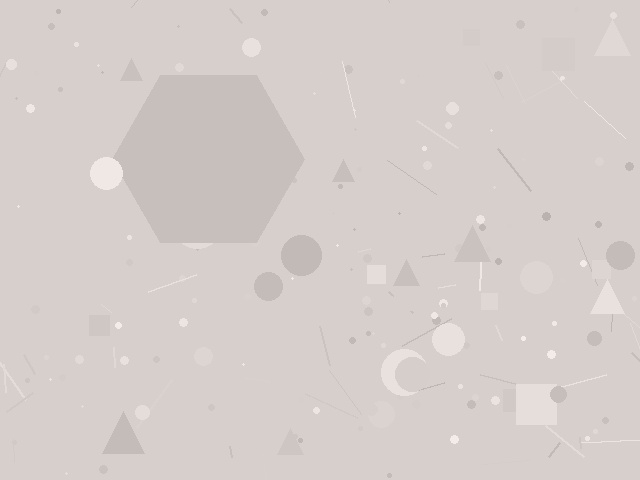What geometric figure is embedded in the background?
A hexagon is embedded in the background.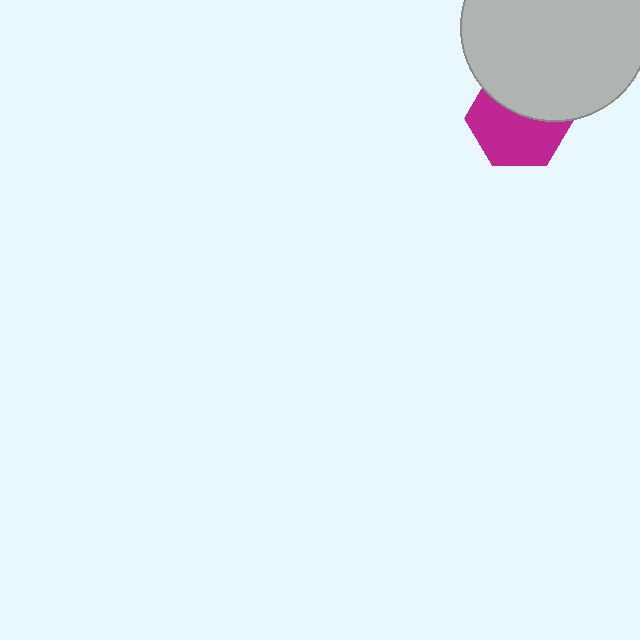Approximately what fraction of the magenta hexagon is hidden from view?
Roughly 42% of the magenta hexagon is hidden behind the light gray circle.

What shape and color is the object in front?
The object in front is a light gray circle.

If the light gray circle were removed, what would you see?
You would see the complete magenta hexagon.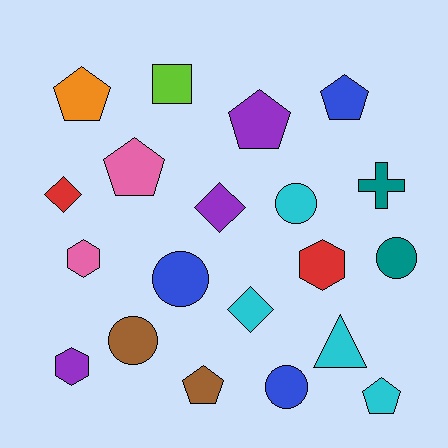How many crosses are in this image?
There is 1 cross.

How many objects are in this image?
There are 20 objects.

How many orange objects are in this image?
There is 1 orange object.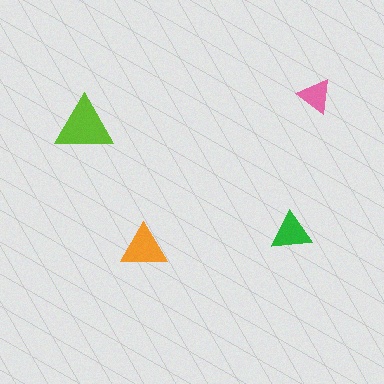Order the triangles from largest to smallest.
the lime one, the orange one, the green one, the pink one.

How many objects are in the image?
There are 4 objects in the image.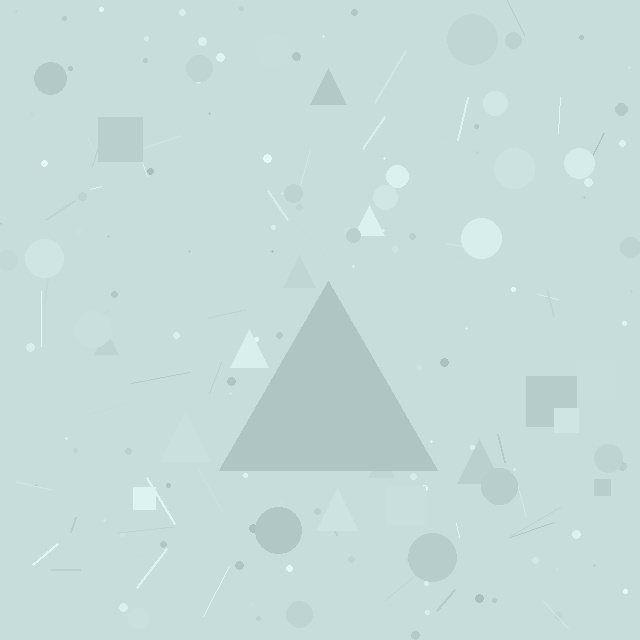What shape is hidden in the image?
A triangle is hidden in the image.